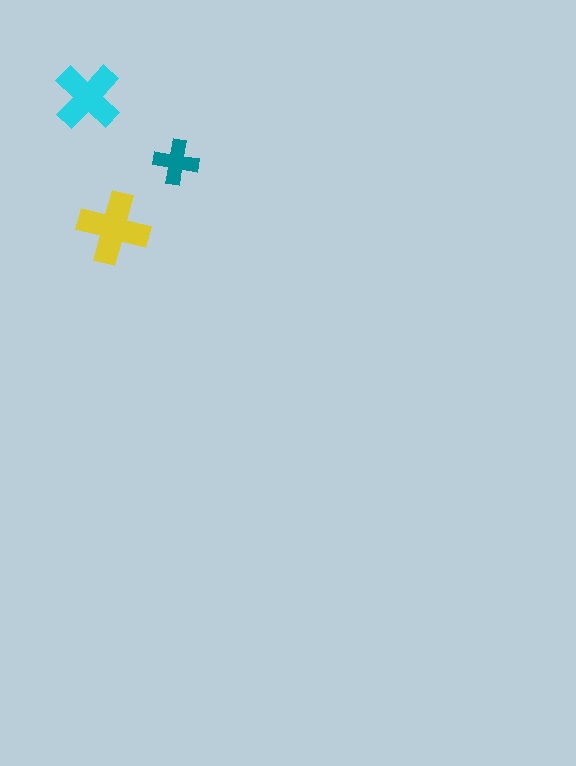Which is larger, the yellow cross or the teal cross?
The yellow one.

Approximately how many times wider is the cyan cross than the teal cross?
About 1.5 times wider.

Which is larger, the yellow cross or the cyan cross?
The yellow one.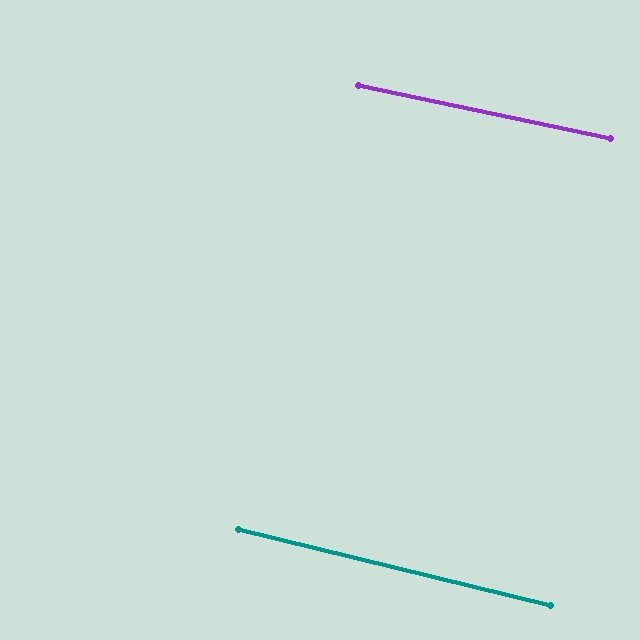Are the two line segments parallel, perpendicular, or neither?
Parallel — their directions differ by only 1.9°.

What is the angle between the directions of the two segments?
Approximately 2 degrees.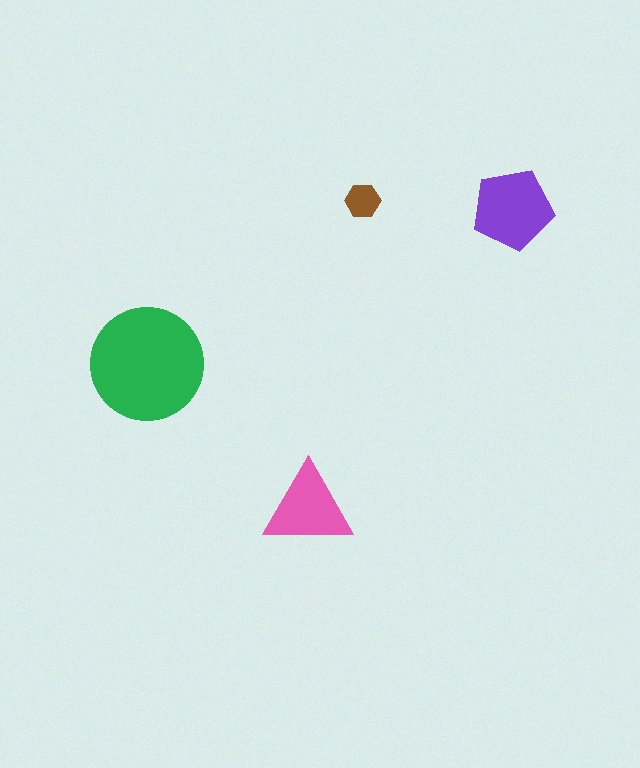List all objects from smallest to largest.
The brown hexagon, the pink triangle, the purple pentagon, the green circle.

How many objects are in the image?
There are 4 objects in the image.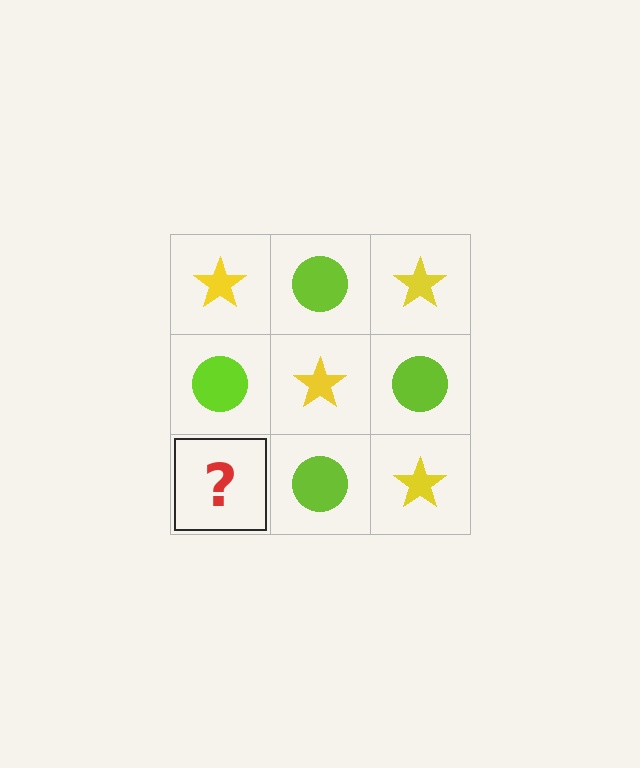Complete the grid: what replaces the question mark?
The question mark should be replaced with a yellow star.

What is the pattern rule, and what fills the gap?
The rule is that it alternates yellow star and lime circle in a checkerboard pattern. The gap should be filled with a yellow star.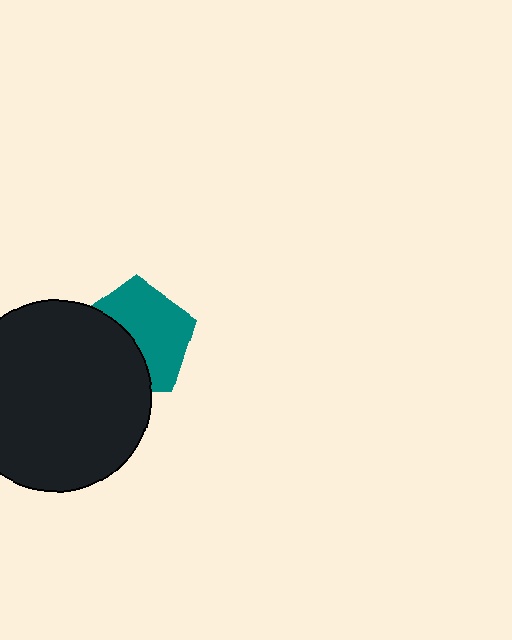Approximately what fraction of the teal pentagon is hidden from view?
Roughly 42% of the teal pentagon is hidden behind the black circle.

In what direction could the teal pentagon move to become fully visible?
The teal pentagon could move toward the upper-right. That would shift it out from behind the black circle entirely.